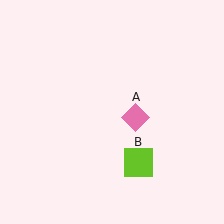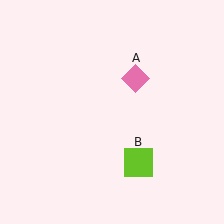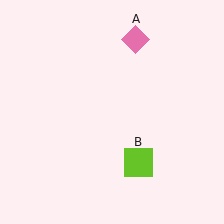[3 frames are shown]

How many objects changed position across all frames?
1 object changed position: pink diamond (object A).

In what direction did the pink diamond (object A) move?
The pink diamond (object A) moved up.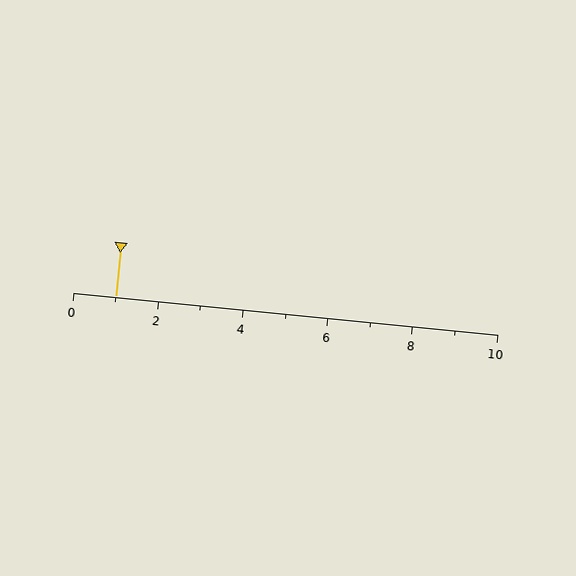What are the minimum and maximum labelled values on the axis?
The axis runs from 0 to 10.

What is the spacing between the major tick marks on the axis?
The major ticks are spaced 2 apart.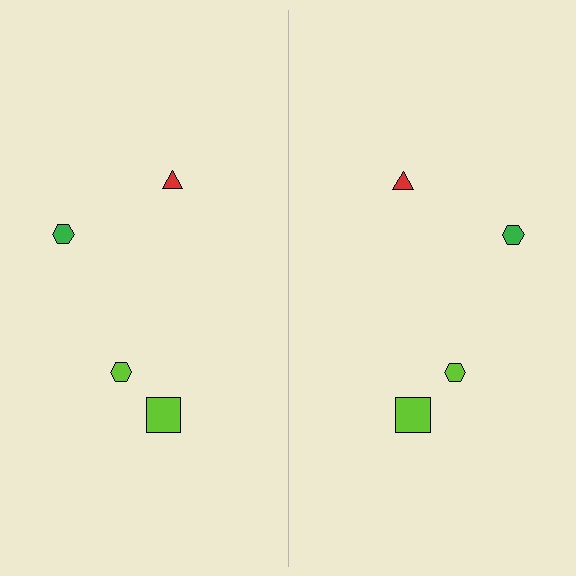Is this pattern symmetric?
Yes, this pattern has bilateral (reflection) symmetry.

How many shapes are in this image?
There are 8 shapes in this image.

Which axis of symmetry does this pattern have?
The pattern has a vertical axis of symmetry running through the center of the image.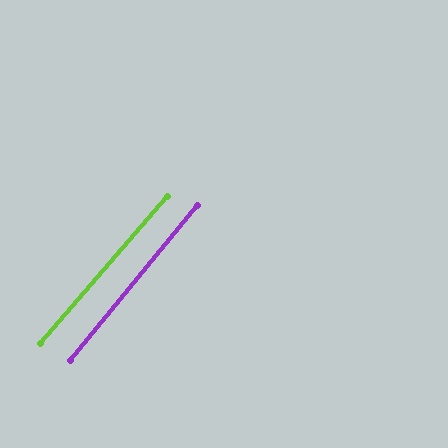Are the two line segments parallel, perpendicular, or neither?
Parallel — their directions differ by only 1.3°.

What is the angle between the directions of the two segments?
Approximately 1 degree.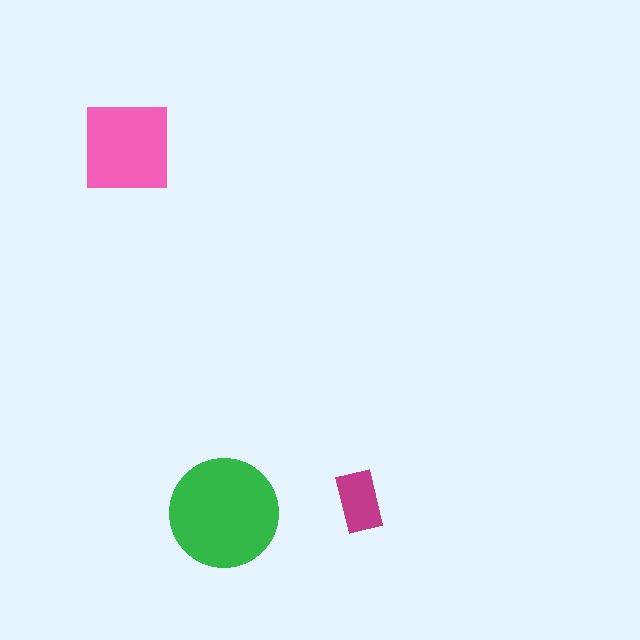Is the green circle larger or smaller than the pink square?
Larger.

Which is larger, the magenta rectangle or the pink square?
The pink square.